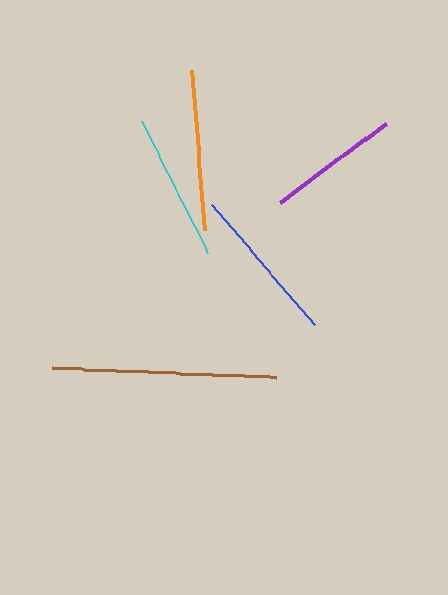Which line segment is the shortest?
The purple line is the shortest at approximately 132 pixels.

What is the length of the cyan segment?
The cyan segment is approximately 148 pixels long.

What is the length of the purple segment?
The purple segment is approximately 132 pixels long.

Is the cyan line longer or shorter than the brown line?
The brown line is longer than the cyan line.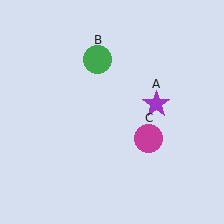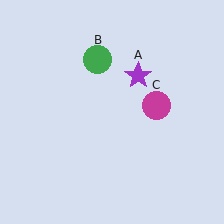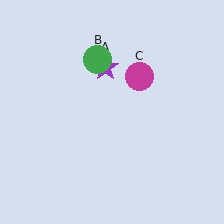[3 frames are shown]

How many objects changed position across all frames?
2 objects changed position: purple star (object A), magenta circle (object C).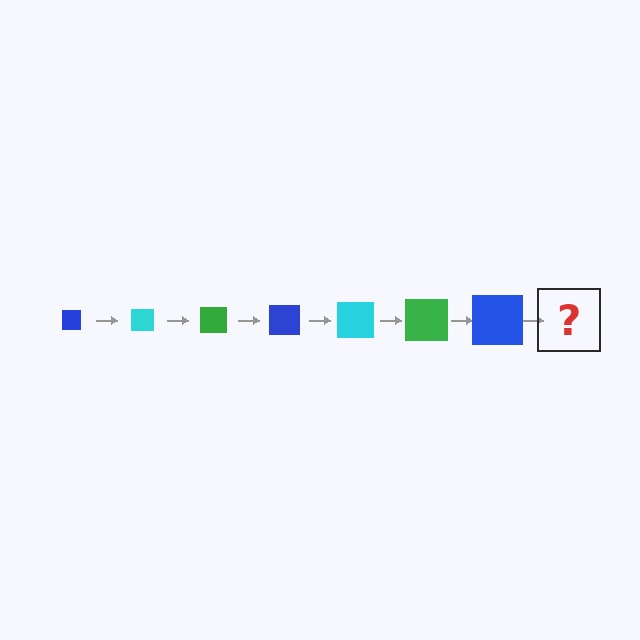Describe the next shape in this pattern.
It should be a cyan square, larger than the previous one.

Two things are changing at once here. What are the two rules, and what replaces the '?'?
The two rules are that the square grows larger each step and the color cycles through blue, cyan, and green. The '?' should be a cyan square, larger than the previous one.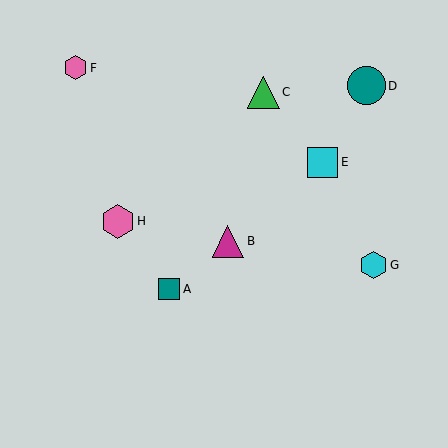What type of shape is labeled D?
Shape D is a teal circle.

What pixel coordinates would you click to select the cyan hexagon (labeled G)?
Click at (374, 265) to select the cyan hexagon G.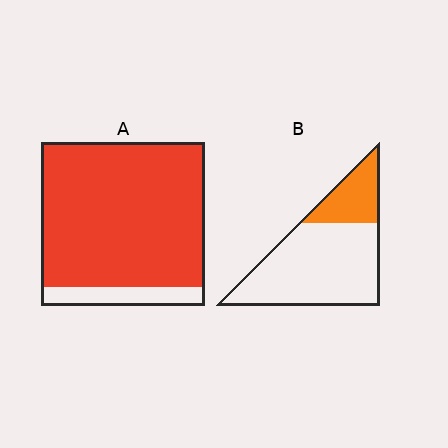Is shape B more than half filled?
No.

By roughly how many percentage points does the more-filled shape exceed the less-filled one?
By roughly 65 percentage points (A over B).